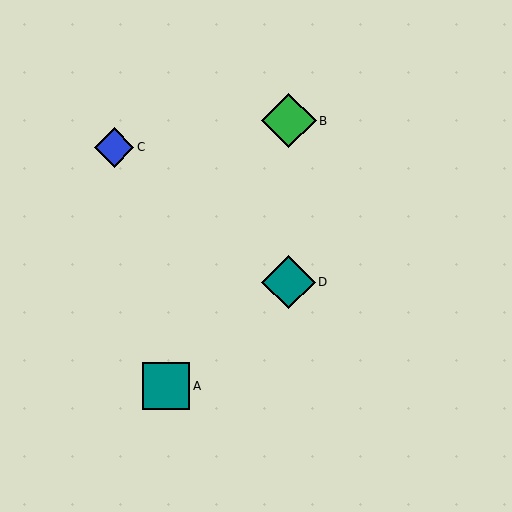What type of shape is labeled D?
Shape D is a teal diamond.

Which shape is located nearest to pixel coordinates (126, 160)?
The blue diamond (labeled C) at (114, 148) is nearest to that location.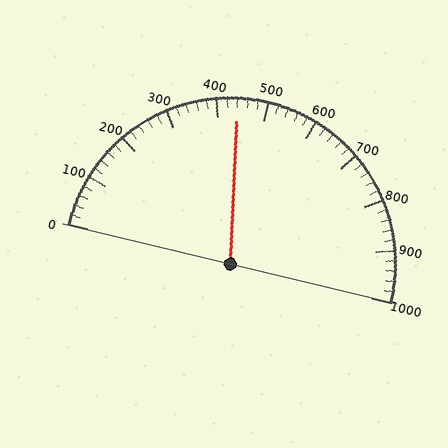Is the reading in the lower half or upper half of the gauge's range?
The reading is in the lower half of the range (0 to 1000).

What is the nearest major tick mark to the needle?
The nearest major tick mark is 400.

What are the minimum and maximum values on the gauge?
The gauge ranges from 0 to 1000.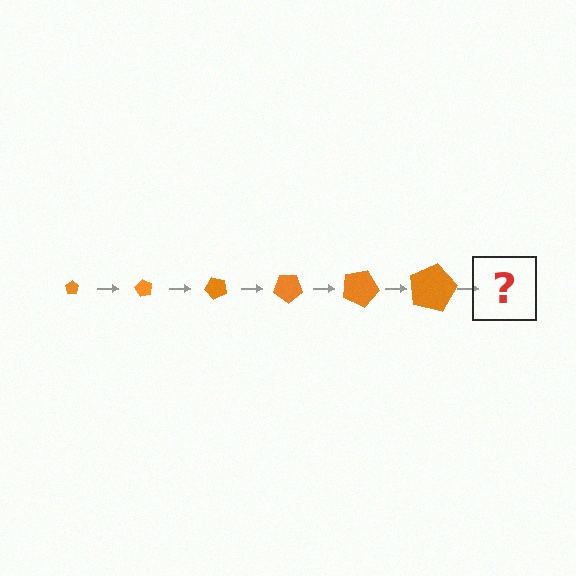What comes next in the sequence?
The next element should be a pentagon, larger than the previous one and rotated 360 degrees from the start.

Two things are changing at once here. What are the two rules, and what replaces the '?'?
The two rules are that the pentagon grows larger each step and it rotates 60 degrees each step. The '?' should be a pentagon, larger than the previous one and rotated 360 degrees from the start.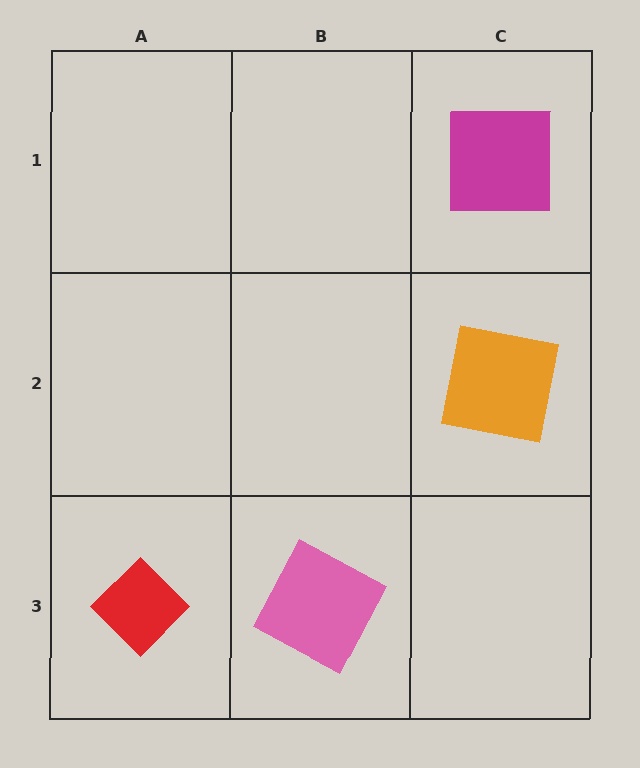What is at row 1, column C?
A magenta square.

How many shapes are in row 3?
2 shapes.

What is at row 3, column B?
A pink square.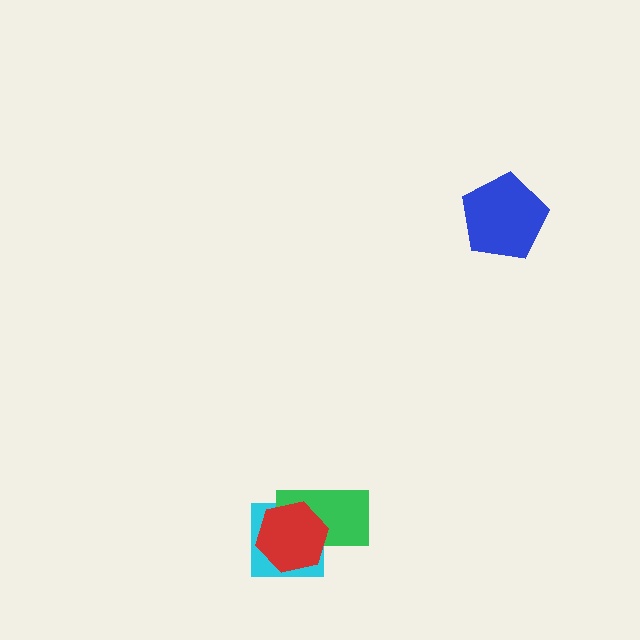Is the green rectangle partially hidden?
Yes, it is partially covered by another shape.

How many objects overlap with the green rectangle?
2 objects overlap with the green rectangle.